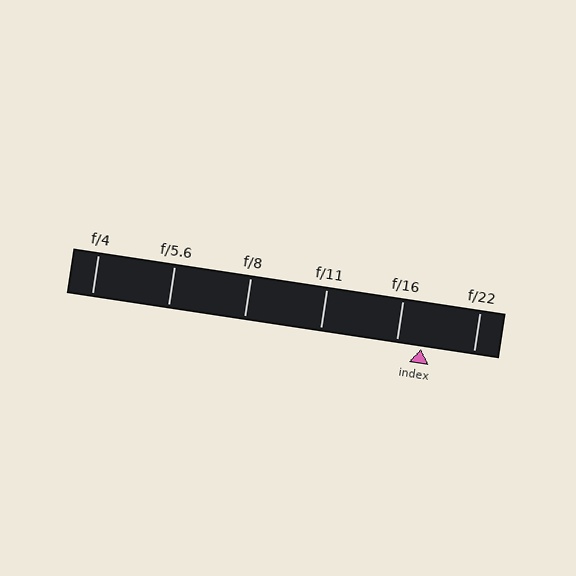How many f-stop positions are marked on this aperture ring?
There are 6 f-stop positions marked.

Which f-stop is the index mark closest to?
The index mark is closest to f/16.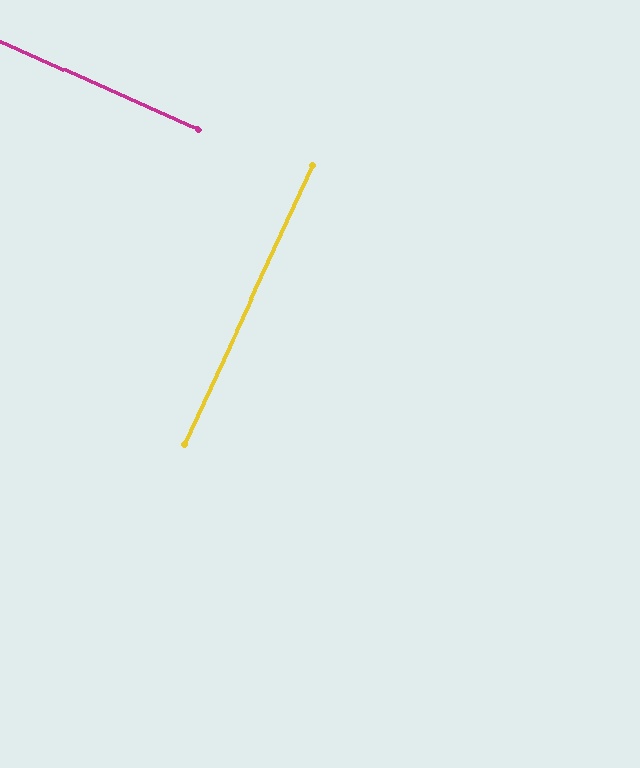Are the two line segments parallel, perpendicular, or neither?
Perpendicular — they meet at approximately 89°.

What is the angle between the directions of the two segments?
Approximately 89 degrees.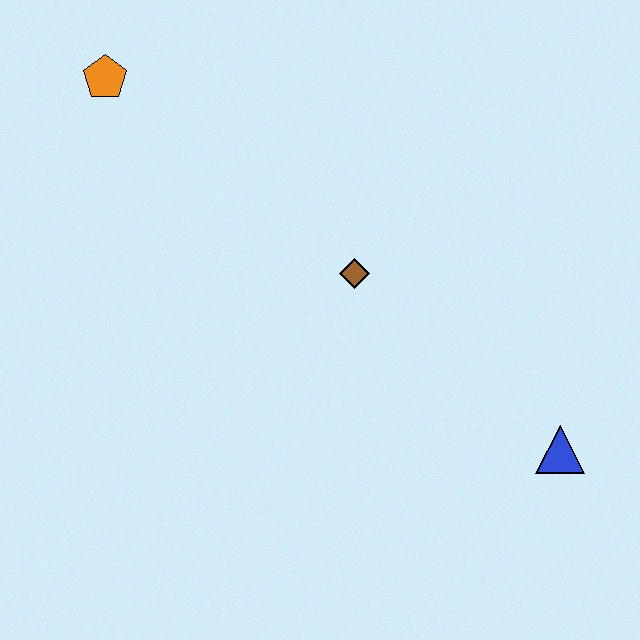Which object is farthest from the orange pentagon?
The blue triangle is farthest from the orange pentagon.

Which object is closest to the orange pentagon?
The brown diamond is closest to the orange pentagon.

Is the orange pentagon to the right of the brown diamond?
No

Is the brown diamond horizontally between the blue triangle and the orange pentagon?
Yes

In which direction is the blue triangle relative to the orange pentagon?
The blue triangle is to the right of the orange pentagon.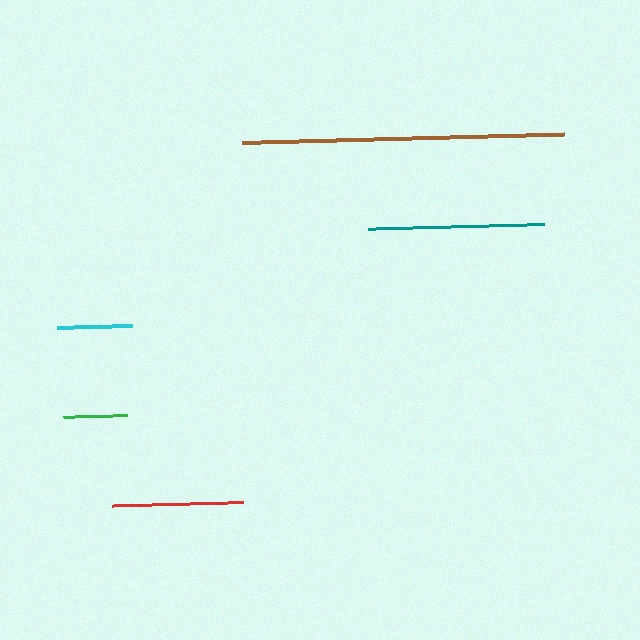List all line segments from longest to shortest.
From longest to shortest: brown, teal, red, cyan, green.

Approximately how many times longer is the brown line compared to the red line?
The brown line is approximately 2.5 times the length of the red line.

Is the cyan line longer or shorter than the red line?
The red line is longer than the cyan line.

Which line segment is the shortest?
The green line is the shortest at approximately 64 pixels.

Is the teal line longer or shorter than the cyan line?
The teal line is longer than the cyan line.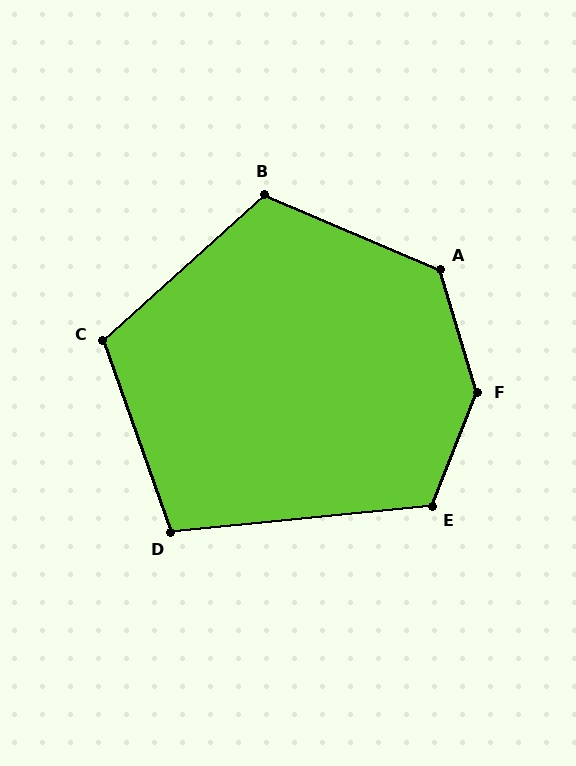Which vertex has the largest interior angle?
F, at approximately 141 degrees.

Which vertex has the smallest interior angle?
D, at approximately 104 degrees.